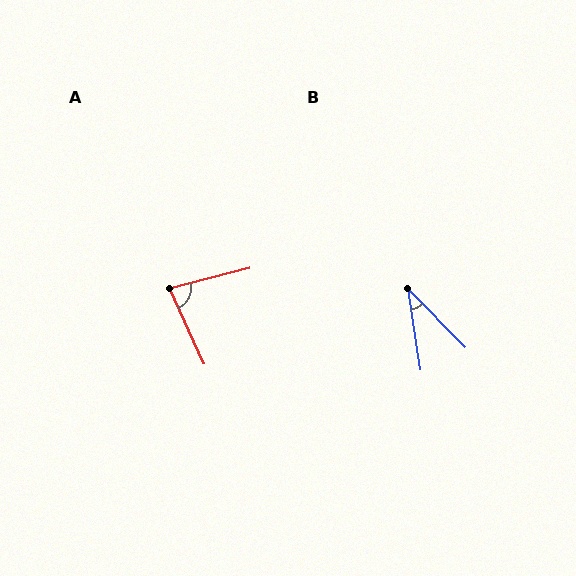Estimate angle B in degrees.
Approximately 36 degrees.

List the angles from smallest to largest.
B (36°), A (80°).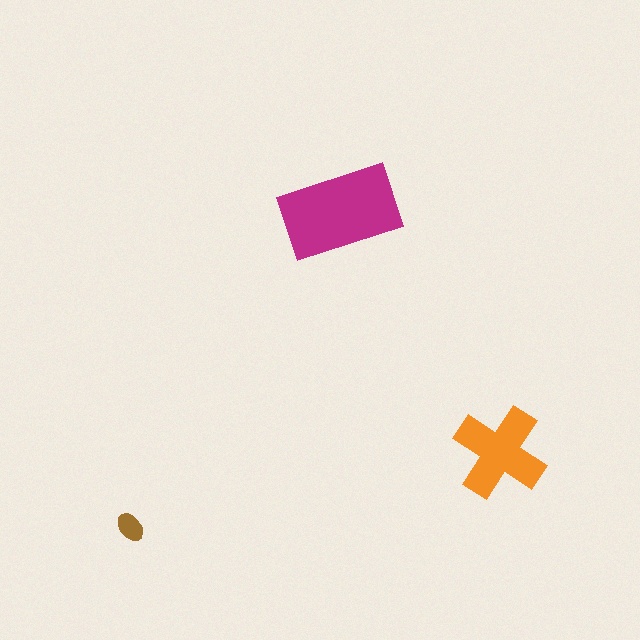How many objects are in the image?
There are 3 objects in the image.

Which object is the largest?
The magenta rectangle.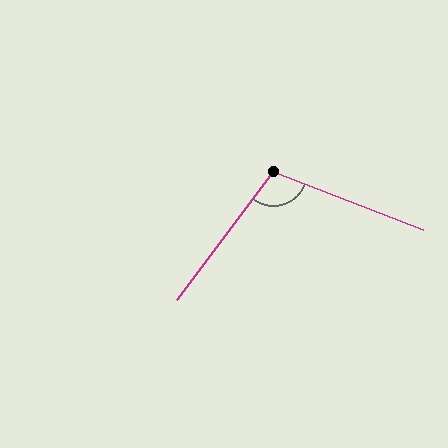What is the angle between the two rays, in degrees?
Approximately 106 degrees.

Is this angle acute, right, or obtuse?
It is obtuse.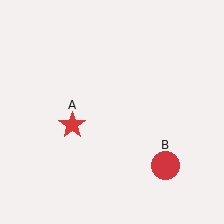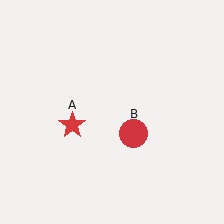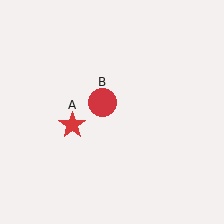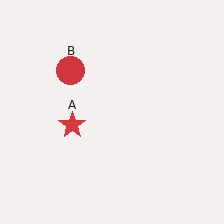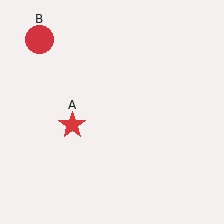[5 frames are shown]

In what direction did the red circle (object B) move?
The red circle (object B) moved up and to the left.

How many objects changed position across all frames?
1 object changed position: red circle (object B).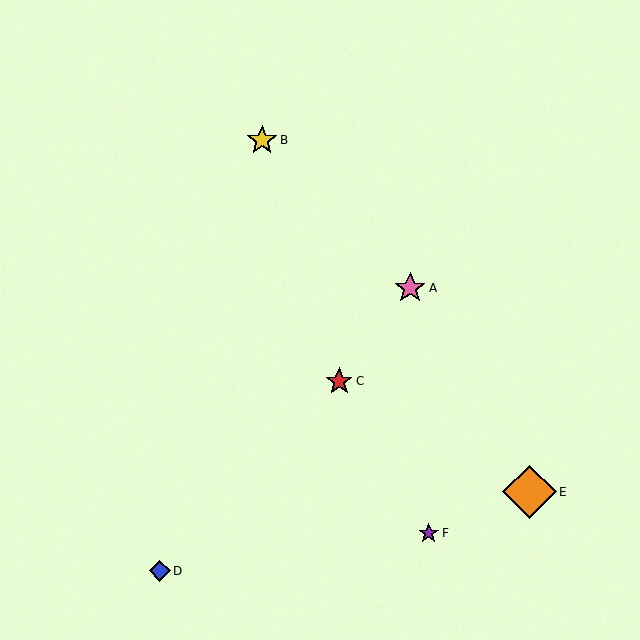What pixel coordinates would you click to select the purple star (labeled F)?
Click at (429, 533) to select the purple star F.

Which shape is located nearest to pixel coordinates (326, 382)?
The red star (labeled C) at (339, 381) is nearest to that location.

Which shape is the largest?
The orange diamond (labeled E) is the largest.